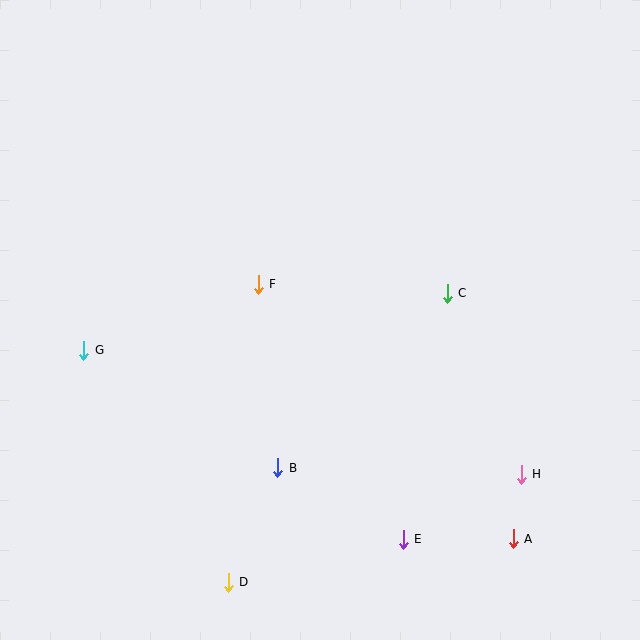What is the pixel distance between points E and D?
The distance between E and D is 180 pixels.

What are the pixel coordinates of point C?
Point C is at (447, 293).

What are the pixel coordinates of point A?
Point A is at (513, 539).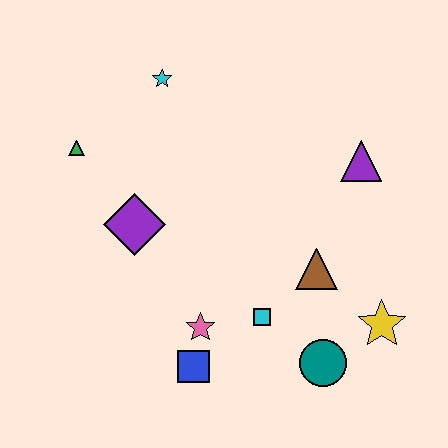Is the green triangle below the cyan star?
Yes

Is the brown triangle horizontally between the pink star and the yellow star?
Yes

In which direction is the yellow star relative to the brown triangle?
The yellow star is to the right of the brown triangle.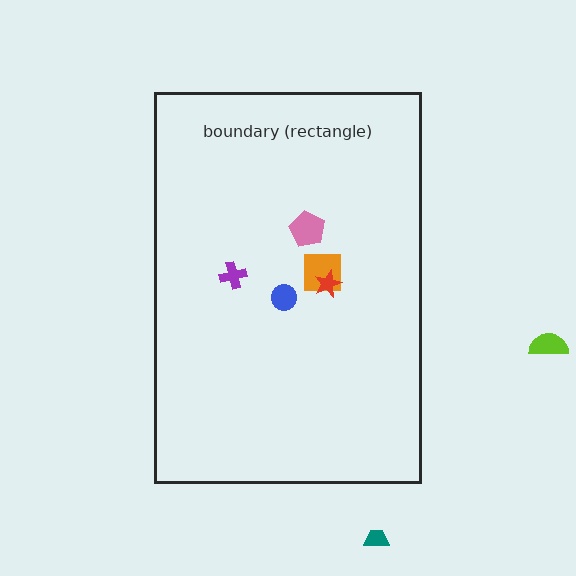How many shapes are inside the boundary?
5 inside, 2 outside.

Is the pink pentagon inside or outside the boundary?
Inside.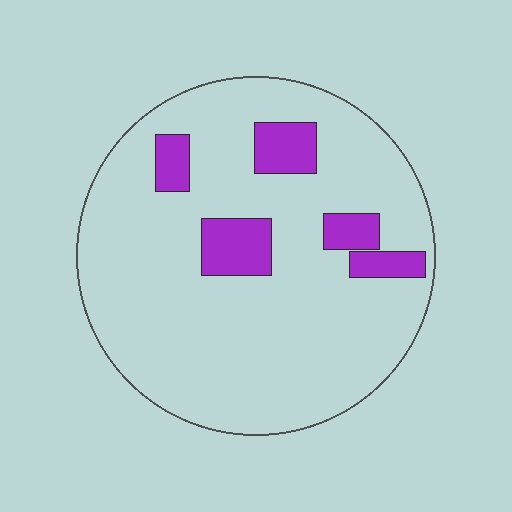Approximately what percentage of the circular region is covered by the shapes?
Approximately 15%.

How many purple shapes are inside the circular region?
5.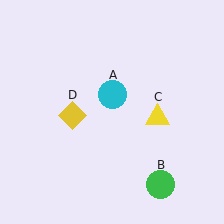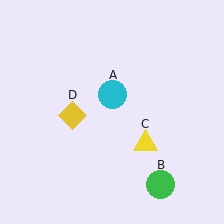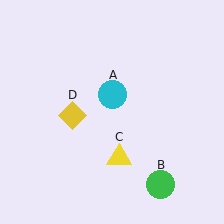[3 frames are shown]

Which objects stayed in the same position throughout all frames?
Cyan circle (object A) and green circle (object B) and yellow diamond (object D) remained stationary.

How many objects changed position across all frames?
1 object changed position: yellow triangle (object C).